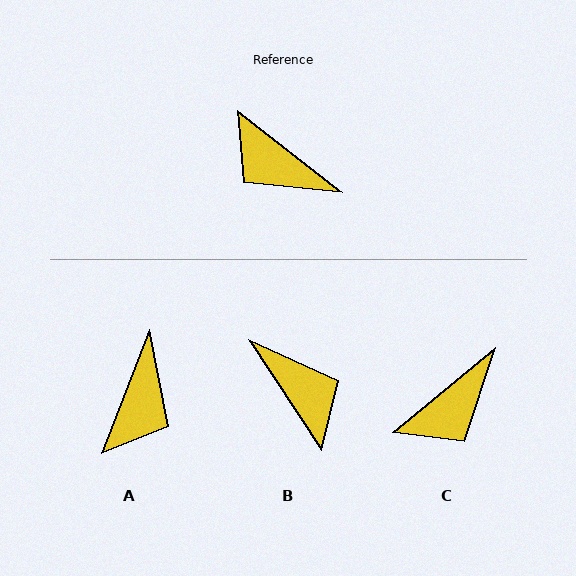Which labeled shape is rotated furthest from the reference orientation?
B, about 161 degrees away.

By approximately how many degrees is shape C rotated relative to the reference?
Approximately 78 degrees counter-clockwise.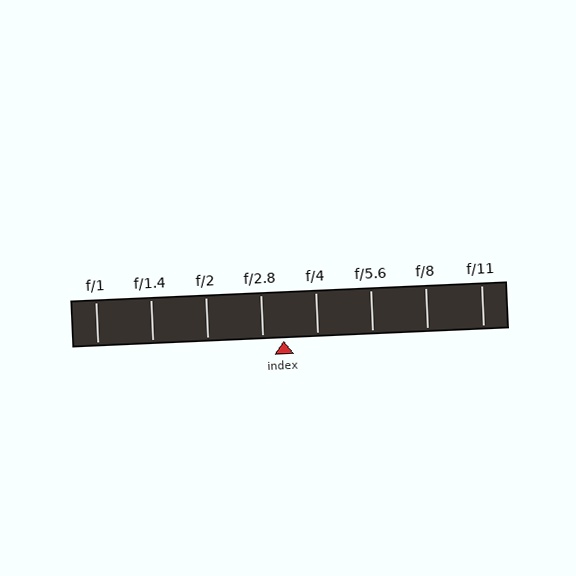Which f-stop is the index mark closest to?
The index mark is closest to f/2.8.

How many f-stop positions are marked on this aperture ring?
There are 8 f-stop positions marked.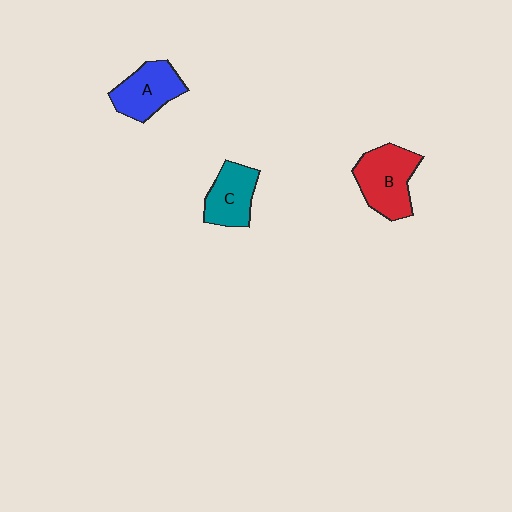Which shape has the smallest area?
Shape C (teal).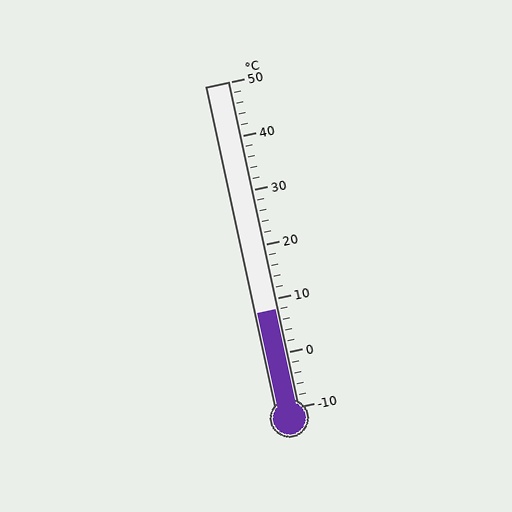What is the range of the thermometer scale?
The thermometer scale ranges from -10°C to 50°C.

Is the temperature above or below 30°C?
The temperature is below 30°C.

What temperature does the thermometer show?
The thermometer shows approximately 8°C.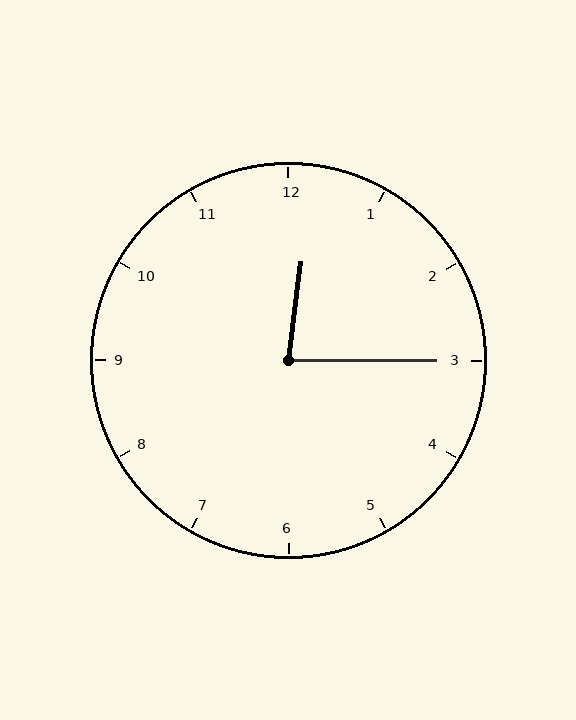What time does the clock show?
12:15.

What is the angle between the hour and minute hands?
Approximately 82 degrees.